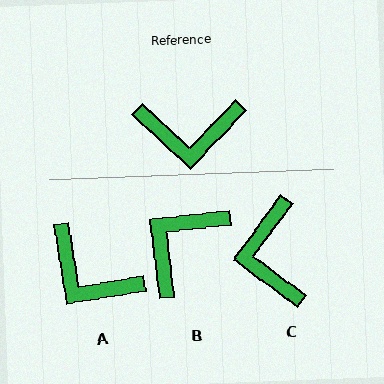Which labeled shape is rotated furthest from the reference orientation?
B, about 130 degrees away.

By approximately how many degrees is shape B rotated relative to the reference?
Approximately 130 degrees clockwise.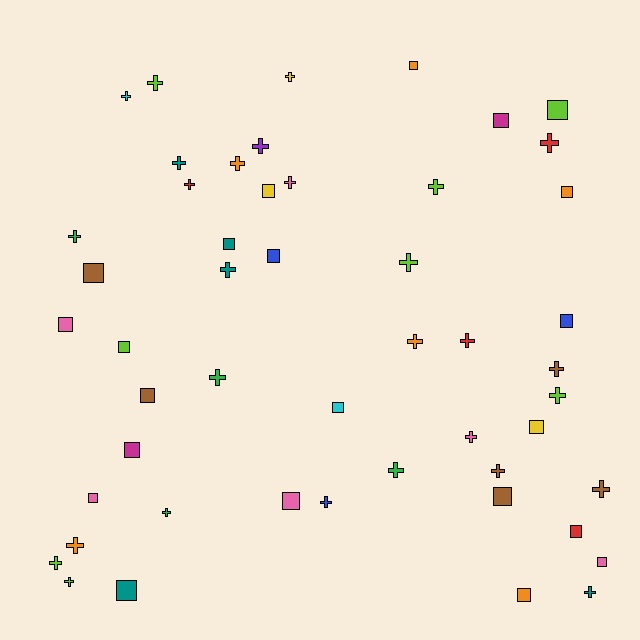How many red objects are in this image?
There are 4 red objects.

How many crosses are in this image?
There are 28 crosses.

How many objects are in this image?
There are 50 objects.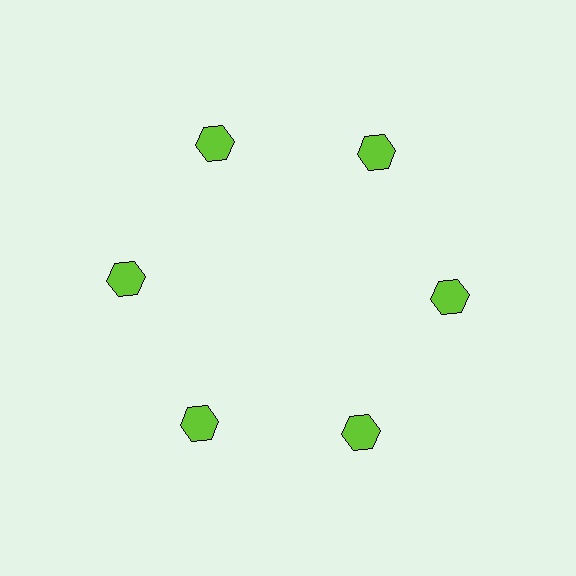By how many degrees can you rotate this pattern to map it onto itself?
The pattern maps onto itself every 60 degrees of rotation.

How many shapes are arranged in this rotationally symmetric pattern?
There are 6 shapes, arranged in 6 groups of 1.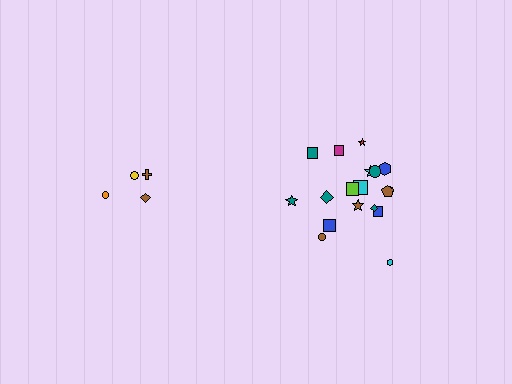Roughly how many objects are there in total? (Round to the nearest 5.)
Roughly 20 objects in total.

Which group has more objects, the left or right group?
The right group.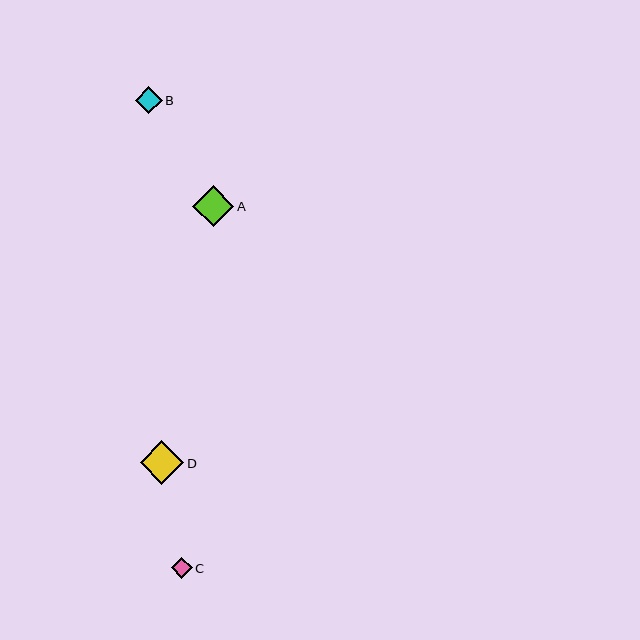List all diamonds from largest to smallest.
From largest to smallest: D, A, B, C.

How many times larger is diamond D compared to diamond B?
Diamond D is approximately 1.6 times the size of diamond B.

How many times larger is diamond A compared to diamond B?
Diamond A is approximately 1.5 times the size of diamond B.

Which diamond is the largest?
Diamond D is the largest with a size of approximately 43 pixels.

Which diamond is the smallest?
Diamond C is the smallest with a size of approximately 21 pixels.